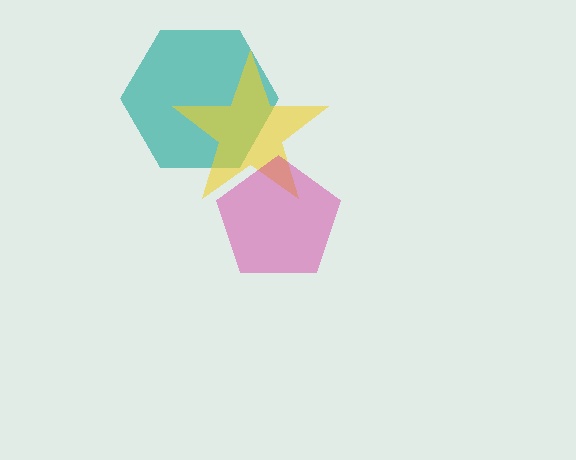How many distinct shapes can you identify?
There are 3 distinct shapes: a teal hexagon, a yellow star, a magenta pentagon.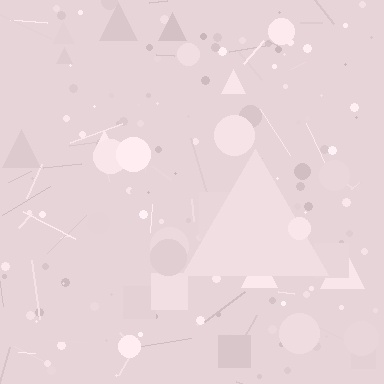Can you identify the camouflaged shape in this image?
The camouflaged shape is a triangle.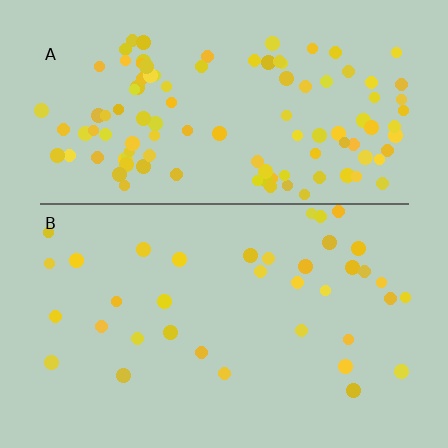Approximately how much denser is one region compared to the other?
Approximately 3.0× — region A over region B.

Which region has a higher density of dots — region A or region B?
A (the top).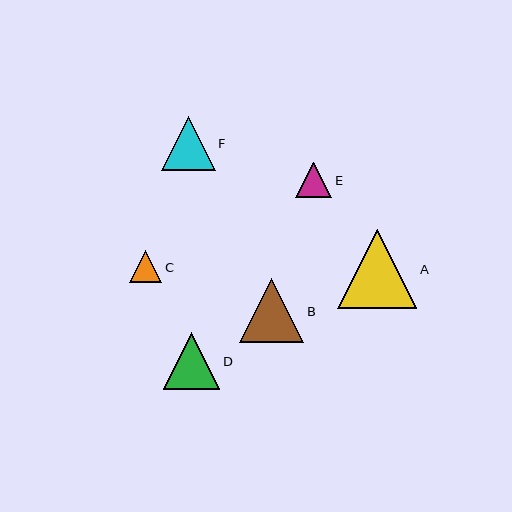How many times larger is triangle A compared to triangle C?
Triangle A is approximately 2.5 times the size of triangle C.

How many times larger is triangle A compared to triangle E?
Triangle A is approximately 2.2 times the size of triangle E.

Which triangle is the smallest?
Triangle C is the smallest with a size of approximately 32 pixels.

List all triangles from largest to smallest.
From largest to smallest: A, B, D, F, E, C.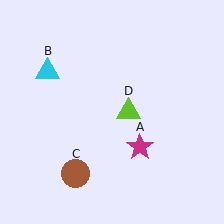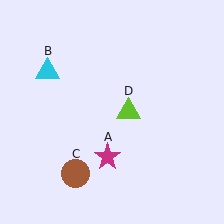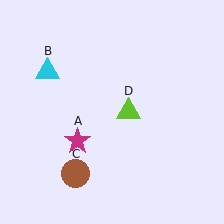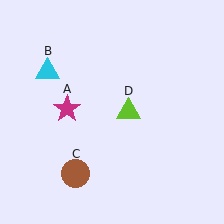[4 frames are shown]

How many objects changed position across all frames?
1 object changed position: magenta star (object A).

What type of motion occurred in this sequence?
The magenta star (object A) rotated clockwise around the center of the scene.